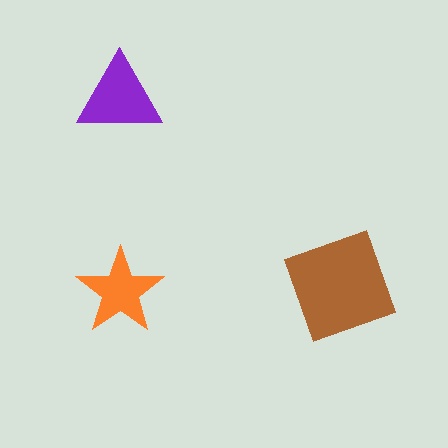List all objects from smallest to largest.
The orange star, the purple triangle, the brown diamond.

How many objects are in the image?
There are 3 objects in the image.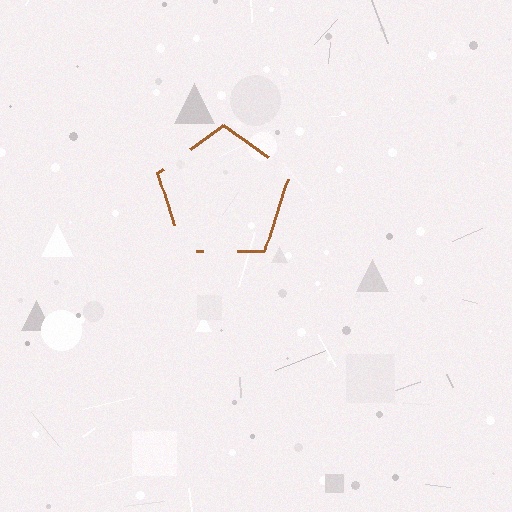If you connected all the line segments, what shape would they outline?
They would outline a pentagon.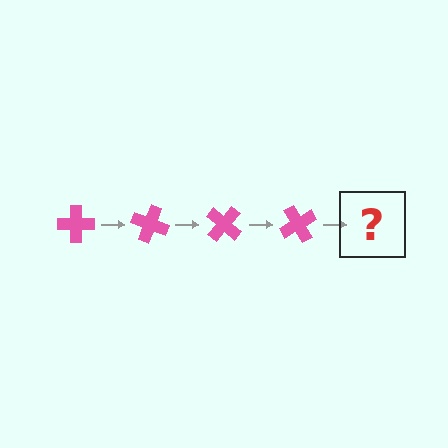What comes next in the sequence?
The next element should be a pink cross rotated 80 degrees.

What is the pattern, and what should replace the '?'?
The pattern is that the cross rotates 20 degrees each step. The '?' should be a pink cross rotated 80 degrees.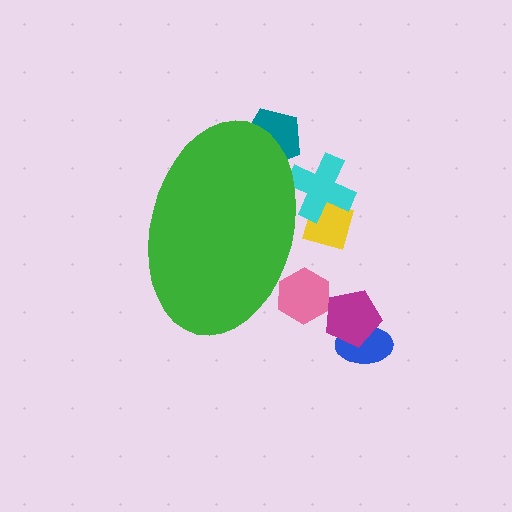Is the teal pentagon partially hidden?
Yes, the teal pentagon is partially hidden behind the green ellipse.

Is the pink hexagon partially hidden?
Yes, the pink hexagon is partially hidden behind the green ellipse.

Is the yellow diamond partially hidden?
Yes, the yellow diamond is partially hidden behind the green ellipse.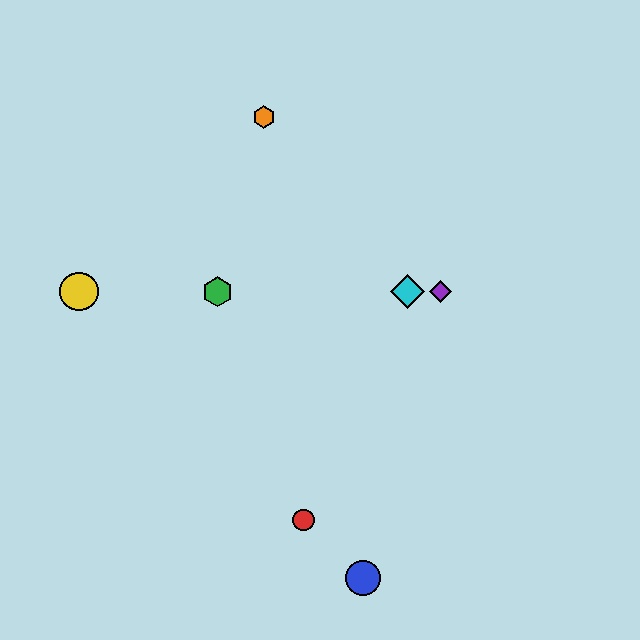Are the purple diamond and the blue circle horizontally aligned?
No, the purple diamond is at y≈292 and the blue circle is at y≈578.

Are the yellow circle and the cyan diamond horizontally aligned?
Yes, both are at y≈292.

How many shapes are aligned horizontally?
4 shapes (the green hexagon, the yellow circle, the purple diamond, the cyan diamond) are aligned horizontally.